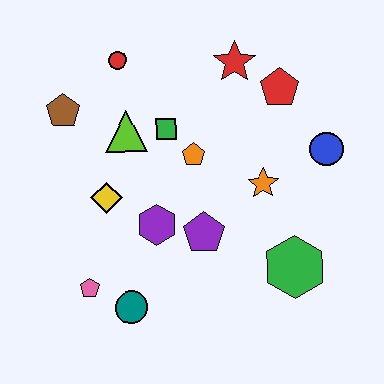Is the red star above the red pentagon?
Yes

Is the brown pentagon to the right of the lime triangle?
No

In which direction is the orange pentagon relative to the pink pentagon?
The orange pentagon is above the pink pentagon.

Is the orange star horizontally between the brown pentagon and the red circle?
No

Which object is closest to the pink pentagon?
The teal circle is closest to the pink pentagon.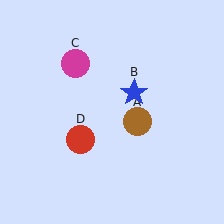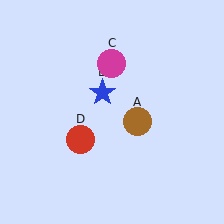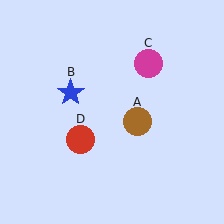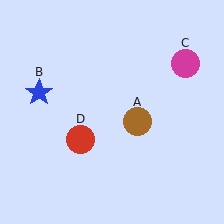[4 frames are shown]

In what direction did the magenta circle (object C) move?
The magenta circle (object C) moved right.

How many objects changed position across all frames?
2 objects changed position: blue star (object B), magenta circle (object C).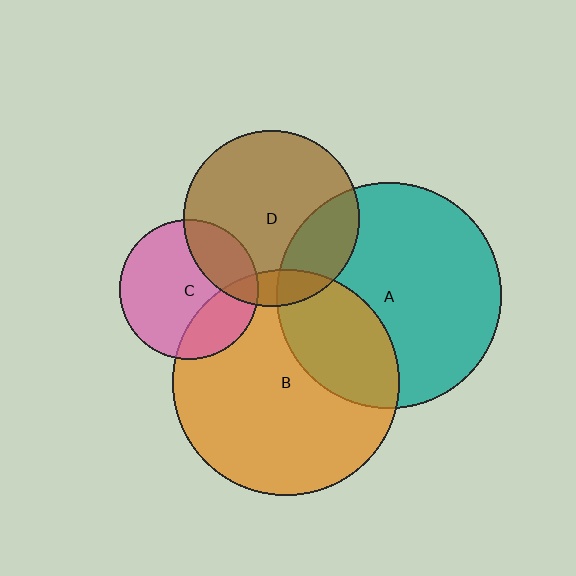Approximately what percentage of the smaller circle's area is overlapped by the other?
Approximately 25%.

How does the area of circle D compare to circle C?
Approximately 1.6 times.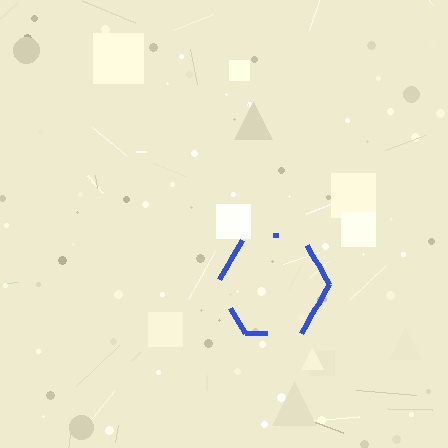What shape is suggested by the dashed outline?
The dashed outline suggests a hexagon.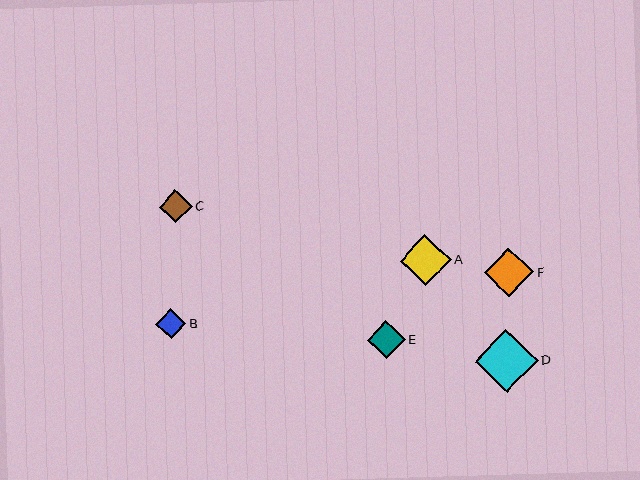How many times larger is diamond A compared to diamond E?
Diamond A is approximately 1.3 times the size of diamond E.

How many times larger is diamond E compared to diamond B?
Diamond E is approximately 1.2 times the size of diamond B.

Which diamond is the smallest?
Diamond B is the smallest with a size of approximately 30 pixels.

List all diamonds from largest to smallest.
From largest to smallest: D, A, F, E, C, B.